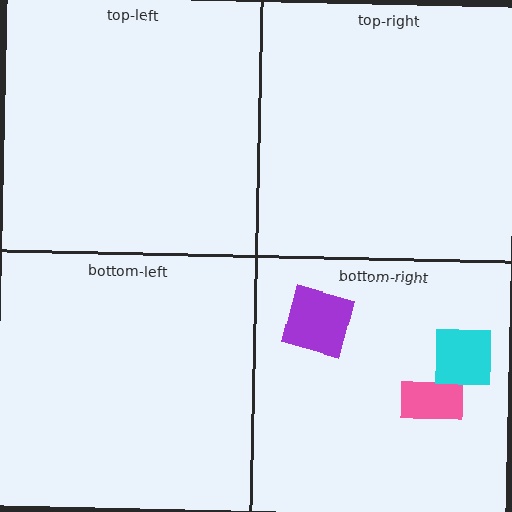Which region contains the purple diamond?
The bottom-right region.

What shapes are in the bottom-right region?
The pink rectangle, the cyan square, the purple diamond.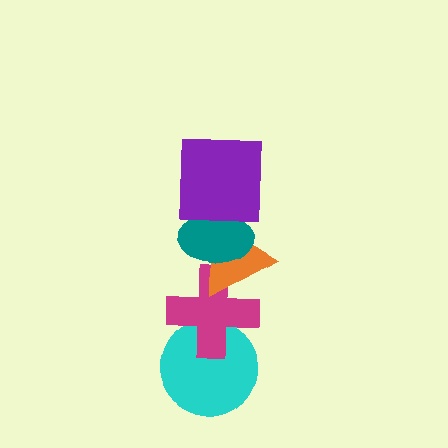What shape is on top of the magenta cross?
The orange triangle is on top of the magenta cross.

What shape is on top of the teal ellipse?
The purple square is on top of the teal ellipse.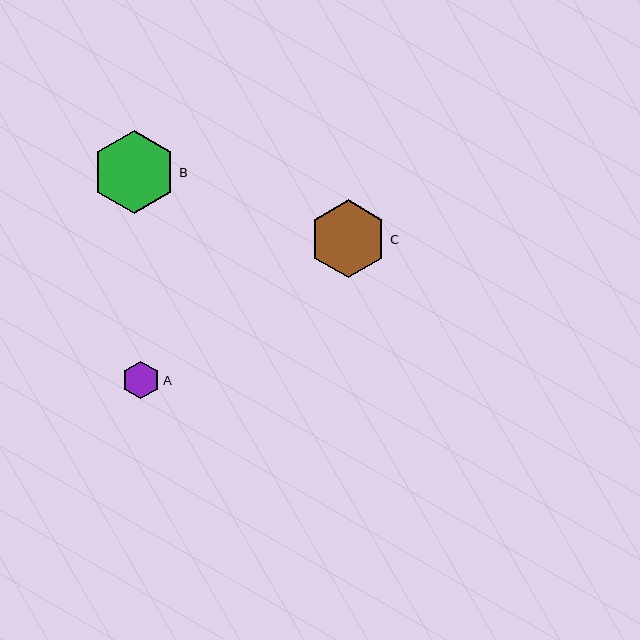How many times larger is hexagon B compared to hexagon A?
Hexagon B is approximately 2.2 times the size of hexagon A.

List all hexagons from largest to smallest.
From largest to smallest: B, C, A.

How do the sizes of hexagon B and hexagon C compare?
Hexagon B and hexagon C are approximately the same size.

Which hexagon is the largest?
Hexagon B is the largest with a size of approximately 83 pixels.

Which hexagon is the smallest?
Hexagon A is the smallest with a size of approximately 37 pixels.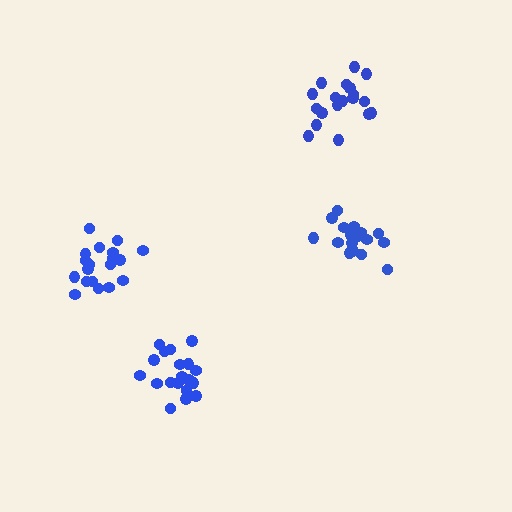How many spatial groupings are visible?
There are 4 spatial groupings.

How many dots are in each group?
Group 1: 20 dots, Group 2: 19 dots, Group 3: 17 dots, Group 4: 19 dots (75 total).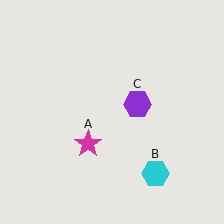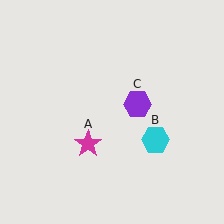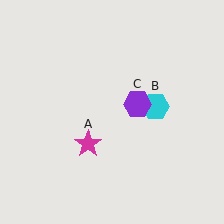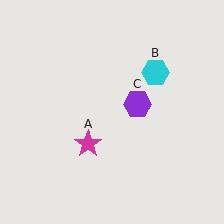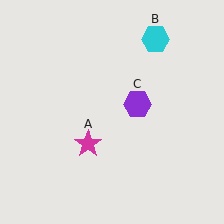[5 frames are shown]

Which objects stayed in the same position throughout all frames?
Magenta star (object A) and purple hexagon (object C) remained stationary.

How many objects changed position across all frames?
1 object changed position: cyan hexagon (object B).